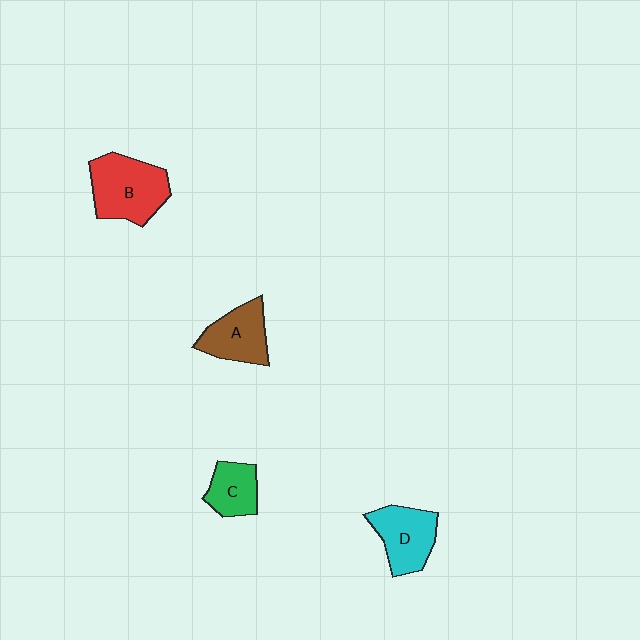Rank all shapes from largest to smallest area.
From largest to smallest: B (red), D (cyan), A (brown), C (green).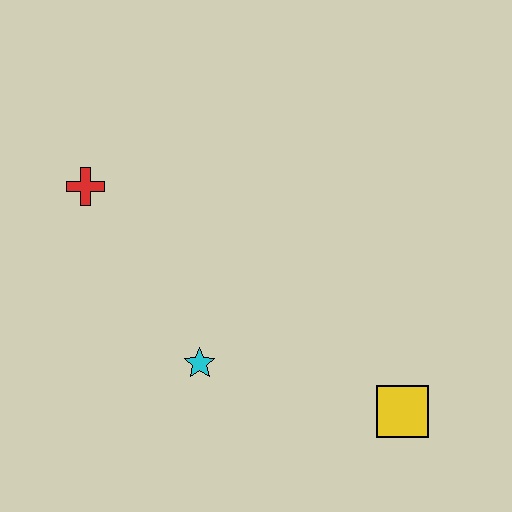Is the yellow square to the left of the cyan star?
No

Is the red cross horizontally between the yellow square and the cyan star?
No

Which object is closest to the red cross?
The cyan star is closest to the red cross.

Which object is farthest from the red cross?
The yellow square is farthest from the red cross.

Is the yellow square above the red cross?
No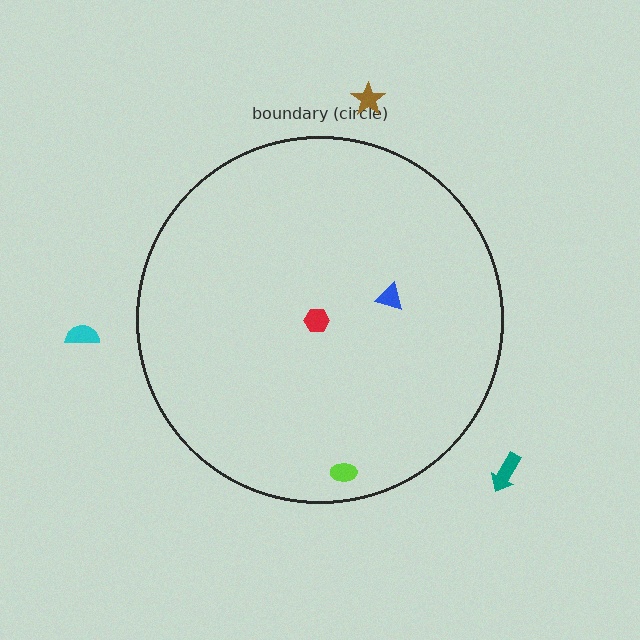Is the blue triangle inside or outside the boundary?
Inside.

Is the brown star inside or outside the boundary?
Outside.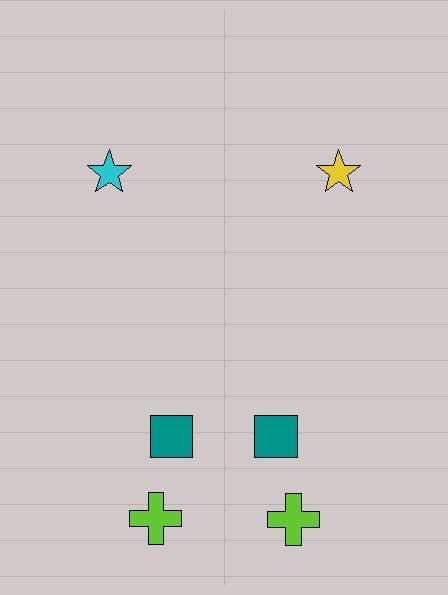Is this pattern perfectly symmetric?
No, the pattern is not perfectly symmetric. The yellow star on the right side breaks the symmetry — its mirror counterpart is cyan.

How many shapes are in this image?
There are 6 shapes in this image.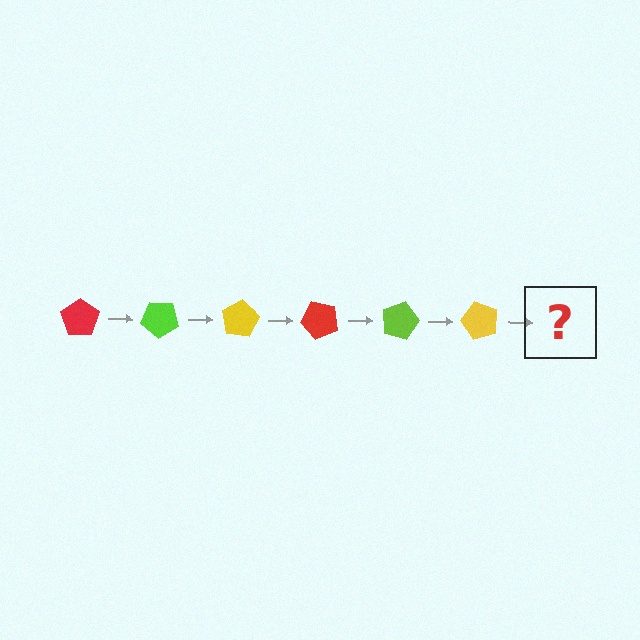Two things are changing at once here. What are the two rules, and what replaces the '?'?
The two rules are that it rotates 40 degrees each step and the color cycles through red, lime, and yellow. The '?' should be a red pentagon, rotated 240 degrees from the start.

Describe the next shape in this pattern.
It should be a red pentagon, rotated 240 degrees from the start.